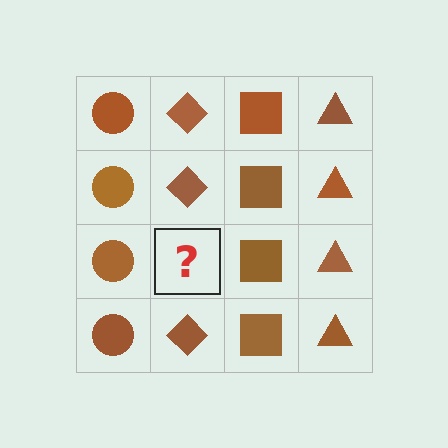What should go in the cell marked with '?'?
The missing cell should contain a brown diamond.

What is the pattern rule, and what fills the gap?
The rule is that each column has a consistent shape. The gap should be filled with a brown diamond.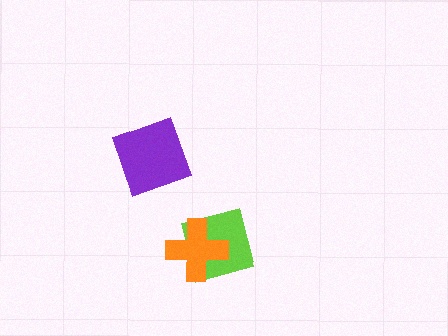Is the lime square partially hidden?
Yes, it is partially covered by another shape.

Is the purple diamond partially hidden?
No, no other shape covers it.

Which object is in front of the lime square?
The orange cross is in front of the lime square.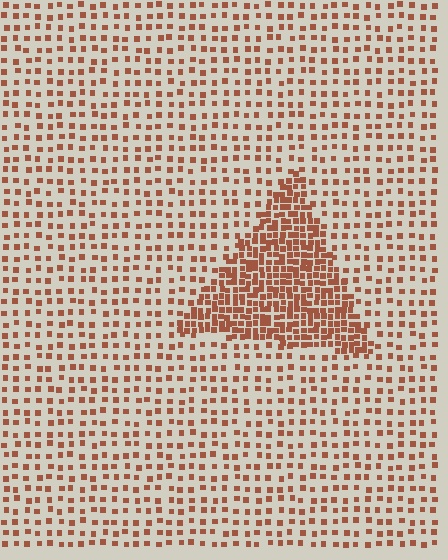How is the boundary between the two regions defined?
The boundary is defined by a change in element density (approximately 2.6x ratio). All elements are the same color, size, and shape.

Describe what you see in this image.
The image contains small brown elements arranged at two different densities. A triangle-shaped region is visible where the elements are more densely packed than the surrounding area.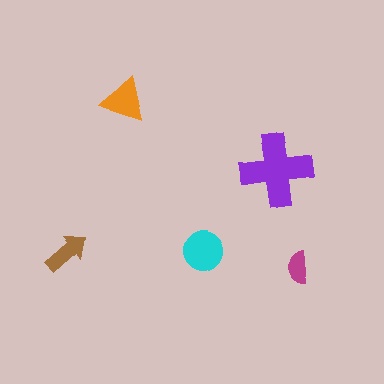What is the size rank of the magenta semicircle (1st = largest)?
5th.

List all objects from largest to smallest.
The purple cross, the cyan circle, the orange triangle, the brown arrow, the magenta semicircle.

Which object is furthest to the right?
The magenta semicircle is rightmost.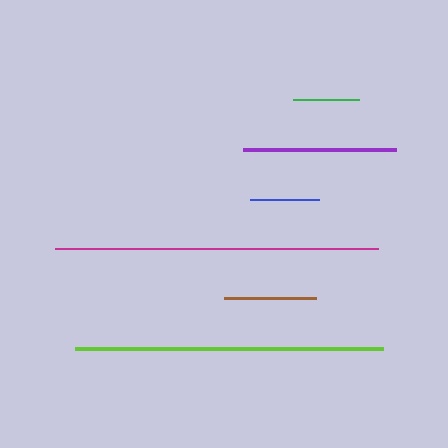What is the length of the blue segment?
The blue segment is approximately 70 pixels long.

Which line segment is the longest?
The magenta line is the longest at approximately 324 pixels.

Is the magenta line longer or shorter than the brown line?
The magenta line is longer than the brown line.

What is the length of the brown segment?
The brown segment is approximately 92 pixels long.